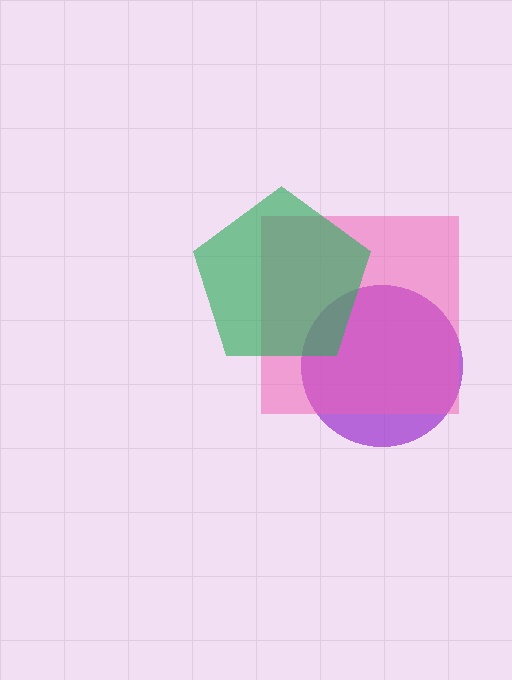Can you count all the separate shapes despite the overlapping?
Yes, there are 3 separate shapes.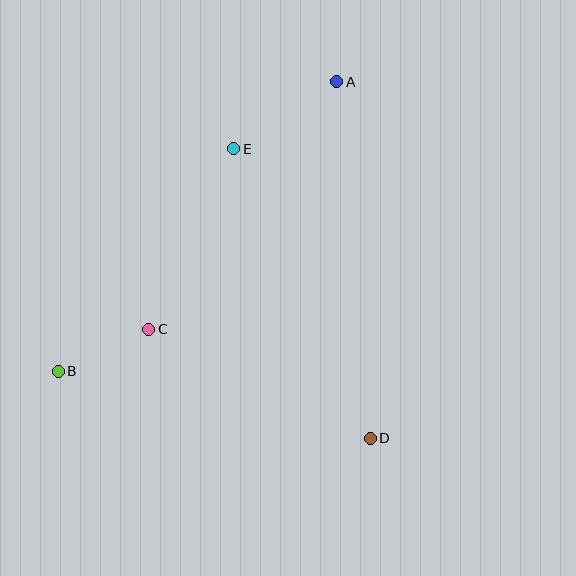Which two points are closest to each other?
Points B and C are closest to each other.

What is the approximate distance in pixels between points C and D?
The distance between C and D is approximately 247 pixels.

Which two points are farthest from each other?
Points A and B are farthest from each other.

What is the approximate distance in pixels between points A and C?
The distance between A and C is approximately 311 pixels.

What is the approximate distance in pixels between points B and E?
The distance between B and E is approximately 283 pixels.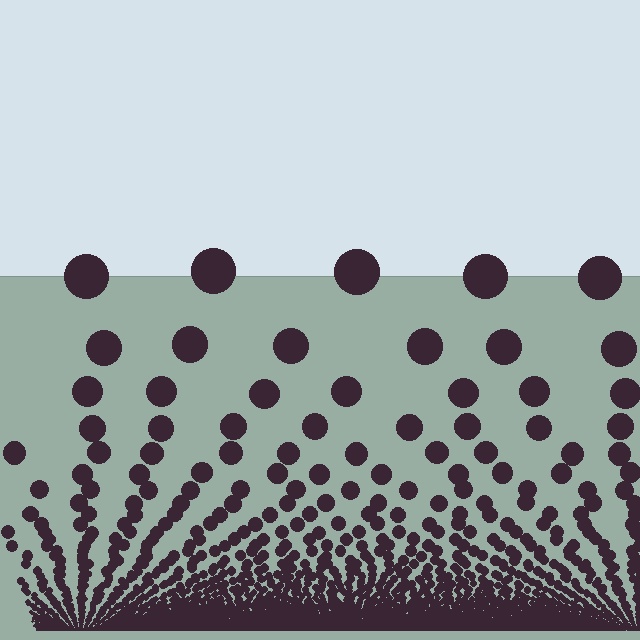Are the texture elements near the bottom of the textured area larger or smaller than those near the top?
Smaller. The gradient is inverted — elements near the bottom are smaller and denser.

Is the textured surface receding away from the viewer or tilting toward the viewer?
The surface appears to tilt toward the viewer. Texture elements get larger and sparser toward the top.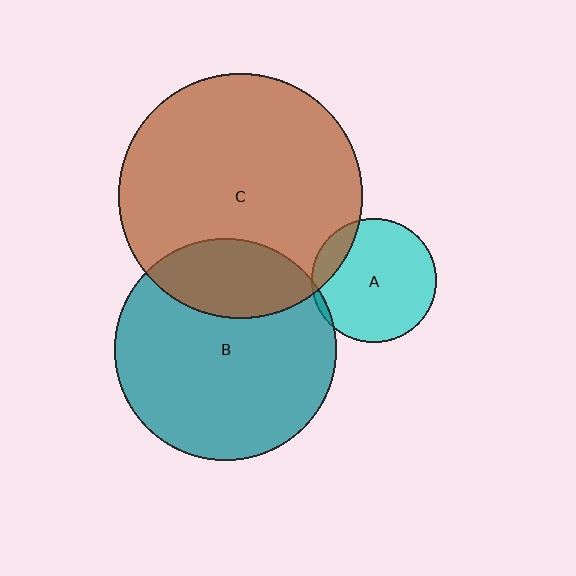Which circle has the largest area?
Circle C (brown).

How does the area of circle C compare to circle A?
Approximately 3.9 times.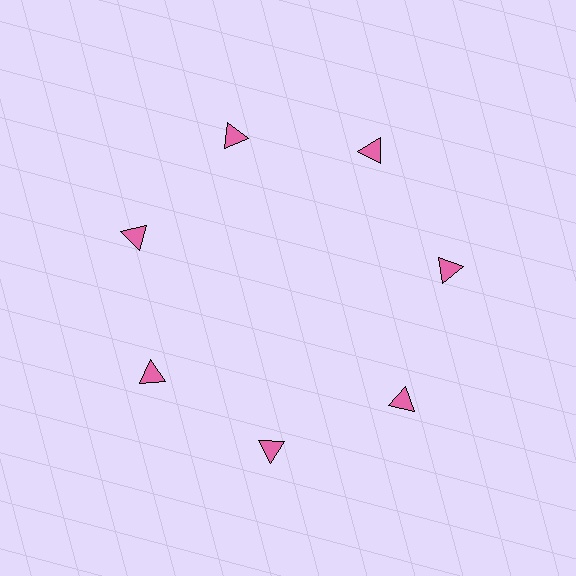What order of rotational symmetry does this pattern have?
This pattern has 7-fold rotational symmetry.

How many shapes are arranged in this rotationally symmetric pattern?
There are 7 shapes, arranged in 7 groups of 1.